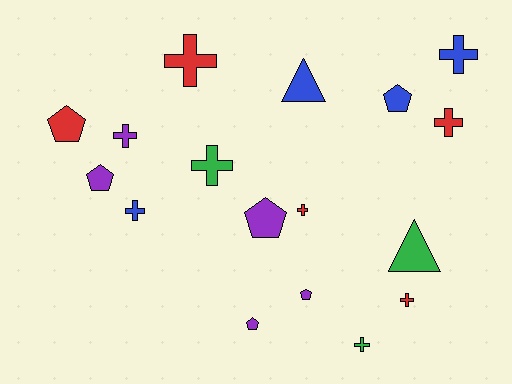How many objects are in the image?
There are 17 objects.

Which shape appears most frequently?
Cross, with 9 objects.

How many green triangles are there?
There is 1 green triangle.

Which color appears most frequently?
Purple, with 5 objects.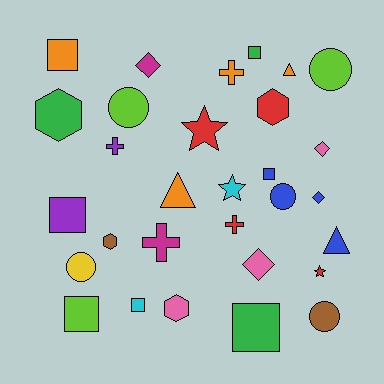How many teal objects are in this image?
There are no teal objects.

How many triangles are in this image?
There are 3 triangles.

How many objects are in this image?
There are 30 objects.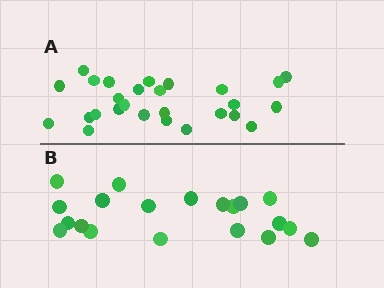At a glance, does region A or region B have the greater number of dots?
Region A (the top region) has more dots.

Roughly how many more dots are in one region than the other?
Region A has roughly 8 or so more dots than region B.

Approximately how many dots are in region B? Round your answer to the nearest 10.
About 20 dots.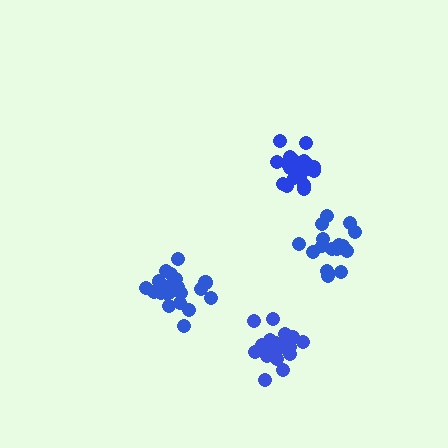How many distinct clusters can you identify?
There are 4 distinct clusters.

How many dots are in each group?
Group 1: 17 dots, Group 2: 21 dots, Group 3: 20 dots, Group 4: 18 dots (76 total).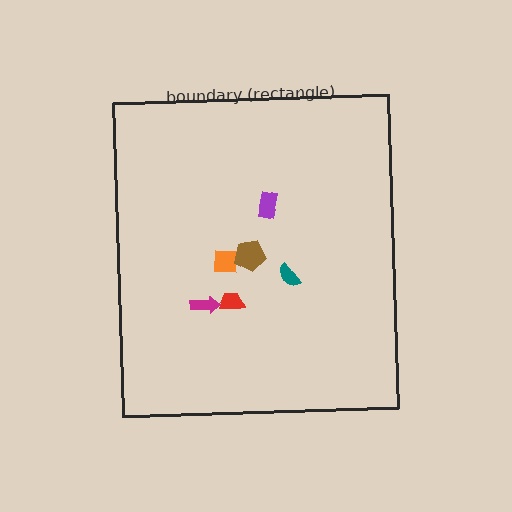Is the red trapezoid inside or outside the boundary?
Inside.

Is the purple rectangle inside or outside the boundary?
Inside.